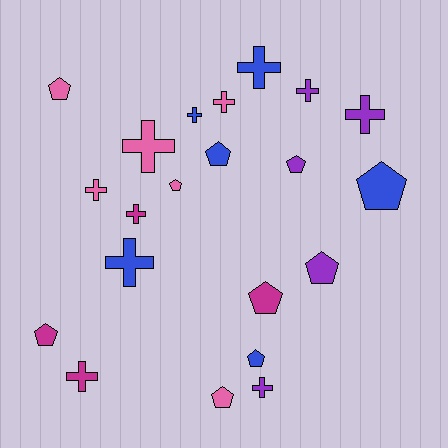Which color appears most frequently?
Blue, with 6 objects.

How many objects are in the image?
There are 21 objects.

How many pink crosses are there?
There are 3 pink crosses.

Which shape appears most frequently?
Cross, with 11 objects.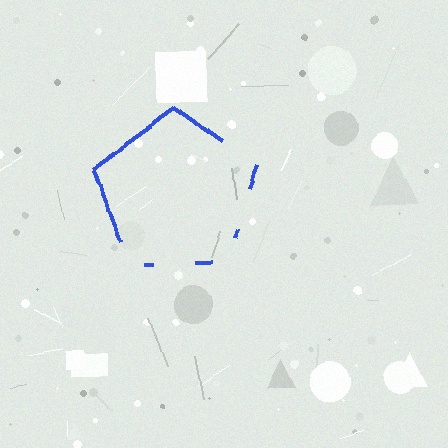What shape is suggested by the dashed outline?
The dashed outline suggests a pentagon.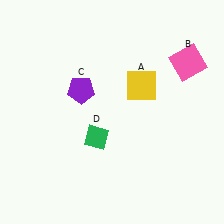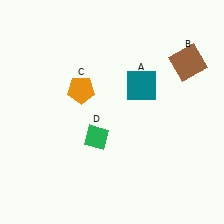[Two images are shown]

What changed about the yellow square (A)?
In Image 1, A is yellow. In Image 2, it changed to teal.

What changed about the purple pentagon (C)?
In Image 1, C is purple. In Image 2, it changed to orange.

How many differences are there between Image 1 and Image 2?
There are 3 differences between the two images.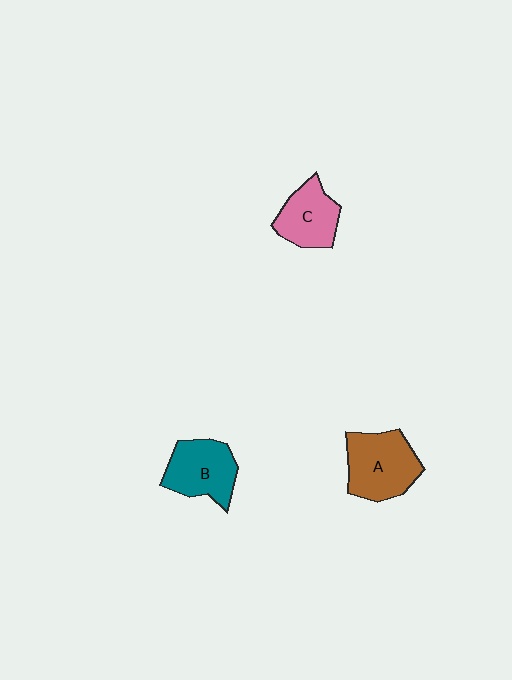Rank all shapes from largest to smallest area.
From largest to smallest: A (brown), B (teal), C (pink).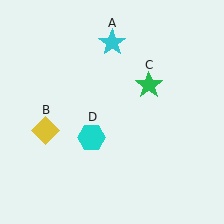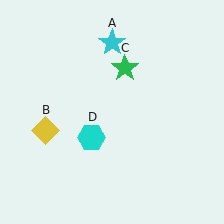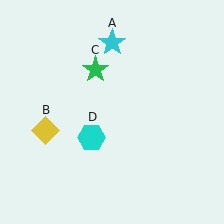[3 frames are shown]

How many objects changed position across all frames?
1 object changed position: green star (object C).